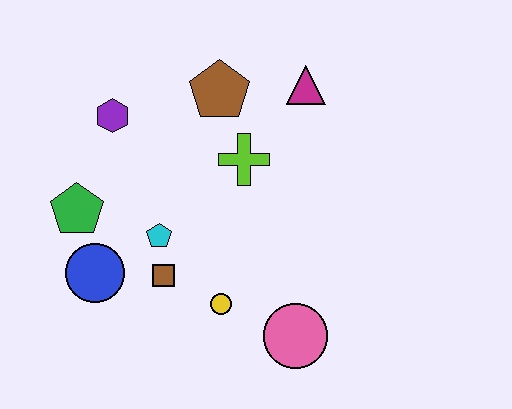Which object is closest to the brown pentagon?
The lime cross is closest to the brown pentagon.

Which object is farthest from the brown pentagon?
The pink circle is farthest from the brown pentagon.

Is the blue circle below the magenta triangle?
Yes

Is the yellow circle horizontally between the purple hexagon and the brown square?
No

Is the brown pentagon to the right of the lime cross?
No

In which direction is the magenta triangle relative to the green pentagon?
The magenta triangle is to the right of the green pentagon.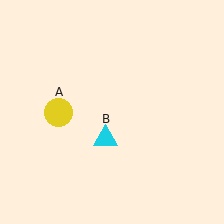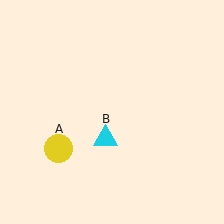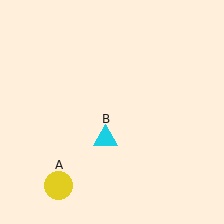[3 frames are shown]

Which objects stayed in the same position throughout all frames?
Cyan triangle (object B) remained stationary.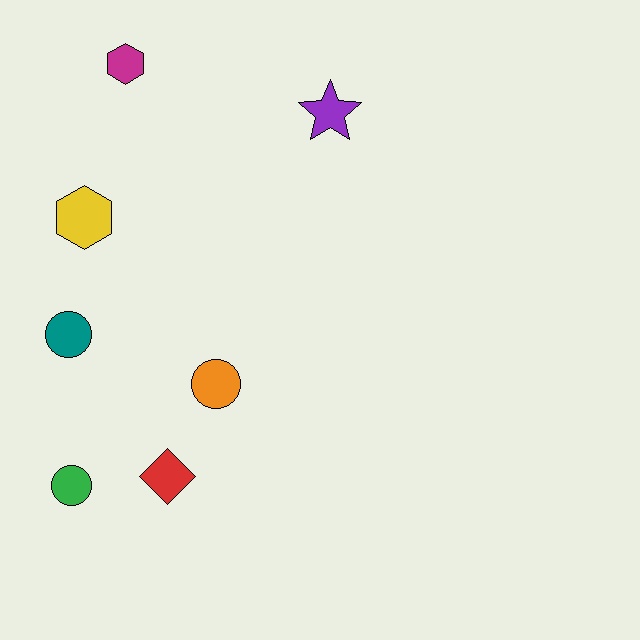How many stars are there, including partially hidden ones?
There is 1 star.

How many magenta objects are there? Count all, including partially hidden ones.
There is 1 magenta object.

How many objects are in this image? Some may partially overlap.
There are 7 objects.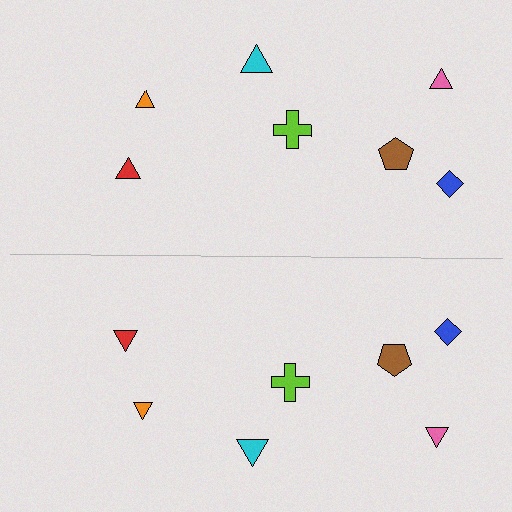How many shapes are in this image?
There are 14 shapes in this image.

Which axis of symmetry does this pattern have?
The pattern has a horizontal axis of symmetry running through the center of the image.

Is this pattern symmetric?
Yes, this pattern has bilateral (reflection) symmetry.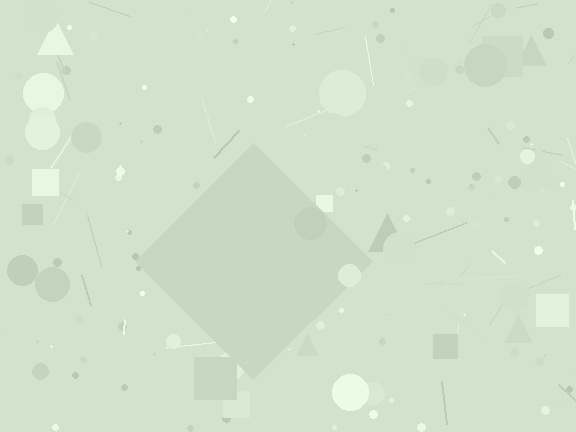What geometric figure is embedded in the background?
A diamond is embedded in the background.